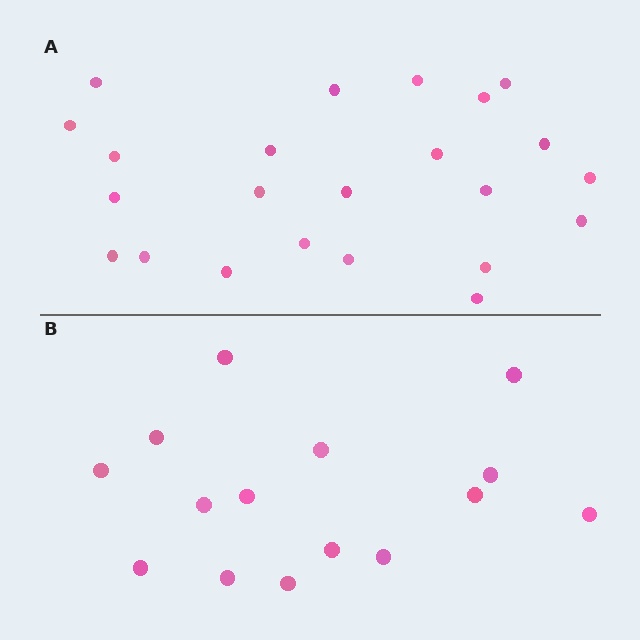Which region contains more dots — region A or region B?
Region A (the top region) has more dots.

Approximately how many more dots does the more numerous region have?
Region A has roughly 8 or so more dots than region B.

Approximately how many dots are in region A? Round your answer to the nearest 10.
About 20 dots. (The exact count is 23, which rounds to 20.)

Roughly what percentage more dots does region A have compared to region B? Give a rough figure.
About 55% more.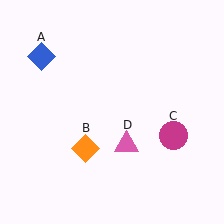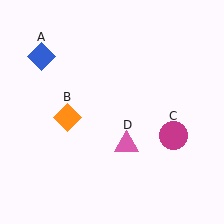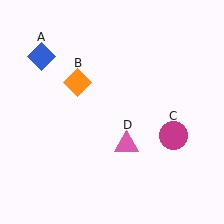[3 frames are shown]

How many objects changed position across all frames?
1 object changed position: orange diamond (object B).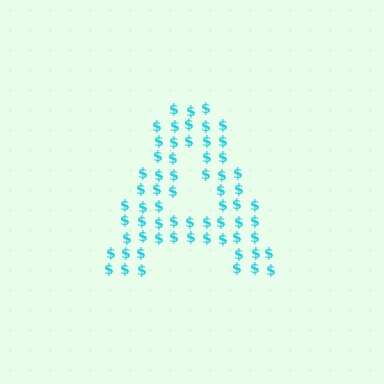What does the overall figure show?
The overall figure shows the letter A.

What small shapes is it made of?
It is made of small dollar signs.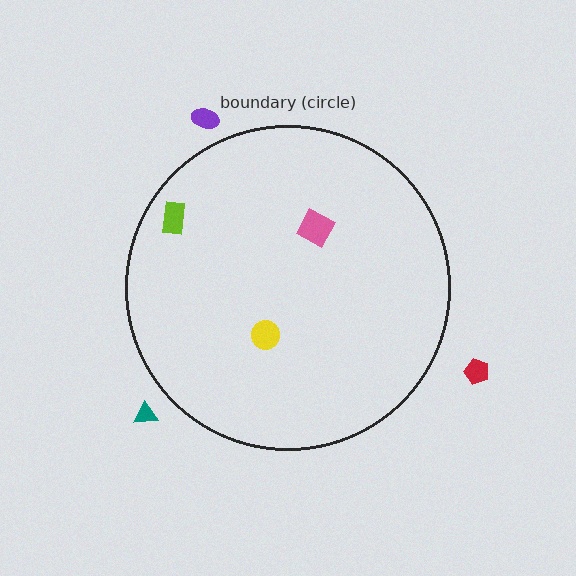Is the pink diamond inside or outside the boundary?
Inside.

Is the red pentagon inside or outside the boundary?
Outside.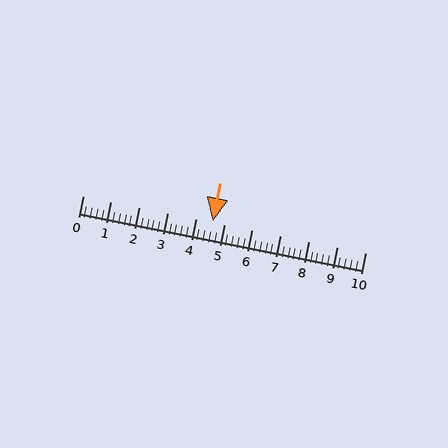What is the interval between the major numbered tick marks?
The major tick marks are spaced 1 units apart.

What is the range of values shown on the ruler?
The ruler shows values from 0 to 10.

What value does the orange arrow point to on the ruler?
The orange arrow points to approximately 4.6.